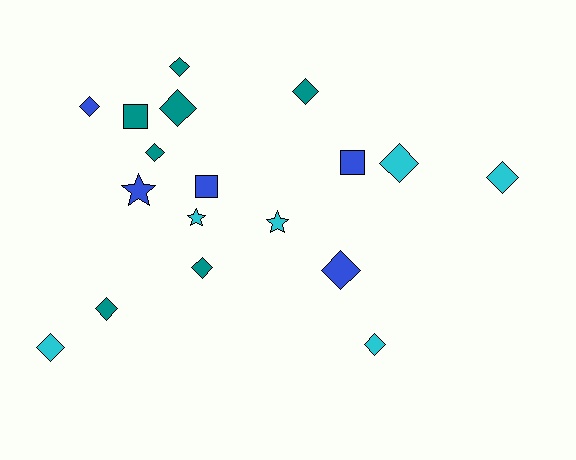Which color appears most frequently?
Teal, with 7 objects.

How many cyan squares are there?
There are no cyan squares.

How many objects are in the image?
There are 18 objects.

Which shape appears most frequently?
Diamond, with 12 objects.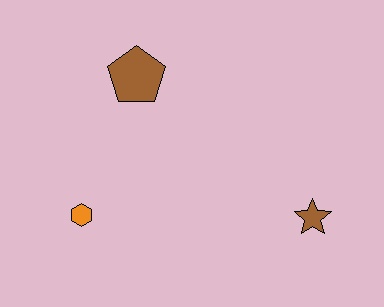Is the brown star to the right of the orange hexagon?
Yes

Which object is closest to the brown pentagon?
The orange hexagon is closest to the brown pentagon.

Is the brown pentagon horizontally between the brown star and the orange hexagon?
Yes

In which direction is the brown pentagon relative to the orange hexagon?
The brown pentagon is above the orange hexagon.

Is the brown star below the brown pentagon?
Yes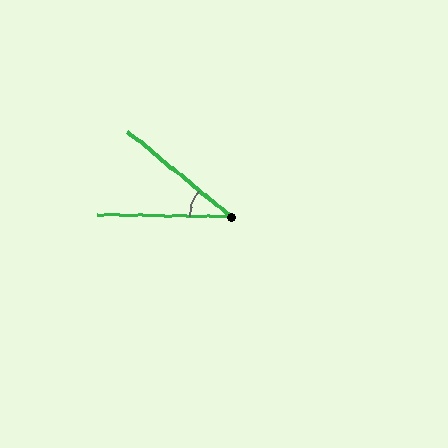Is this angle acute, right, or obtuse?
It is acute.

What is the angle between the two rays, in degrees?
Approximately 38 degrees.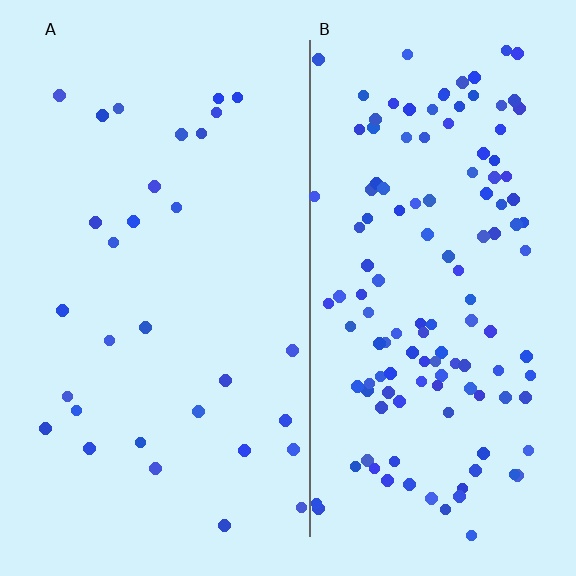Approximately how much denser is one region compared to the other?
Approximately 4.3× — region B over region A.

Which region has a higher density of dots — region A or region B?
B (the right).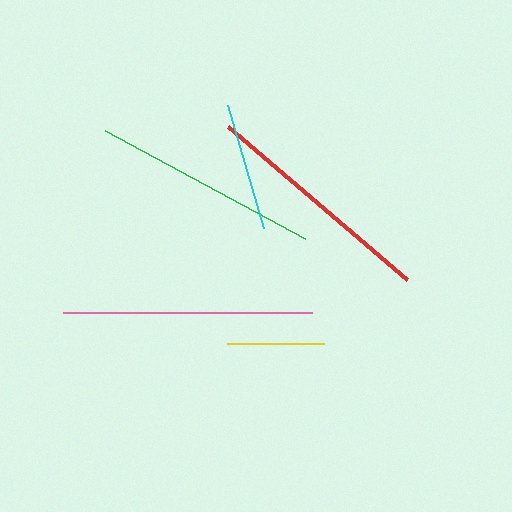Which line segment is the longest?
The pink line is the longest at approximately 249 pixels.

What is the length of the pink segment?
The pink segment is approximately 249 pixels long.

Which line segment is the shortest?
The yellow line is the shortest at approximately 97 pixels.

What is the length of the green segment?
The green segment is approximately 227 pixels long.